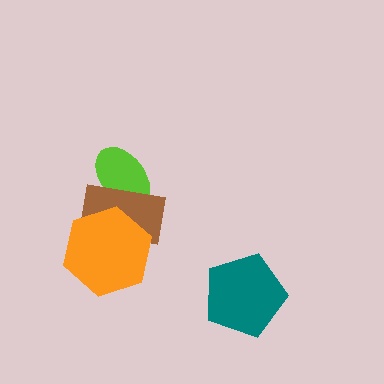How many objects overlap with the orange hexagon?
1 object overlaps with the orange hexagon.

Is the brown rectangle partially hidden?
Yes, it is partially covered by another shape.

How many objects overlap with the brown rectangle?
2 objects overlap with the brown rectangle.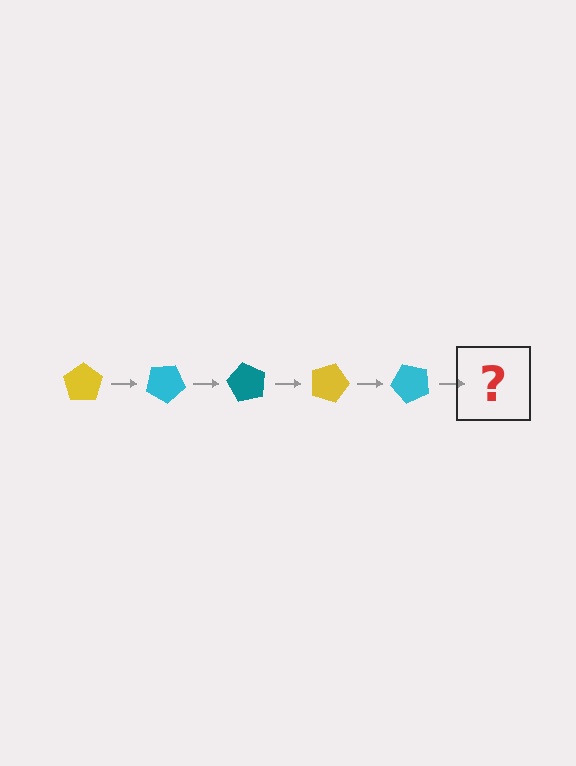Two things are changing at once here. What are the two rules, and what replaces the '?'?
The two rules are that it rotates 30 degrees each step and the color cycles through yellow, cyan, and teal. The '?' should be a teal pentagon, rotated 150 degrees from the start.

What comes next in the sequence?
The next element should be a teal pentagon, rotated 150 degrees from the start.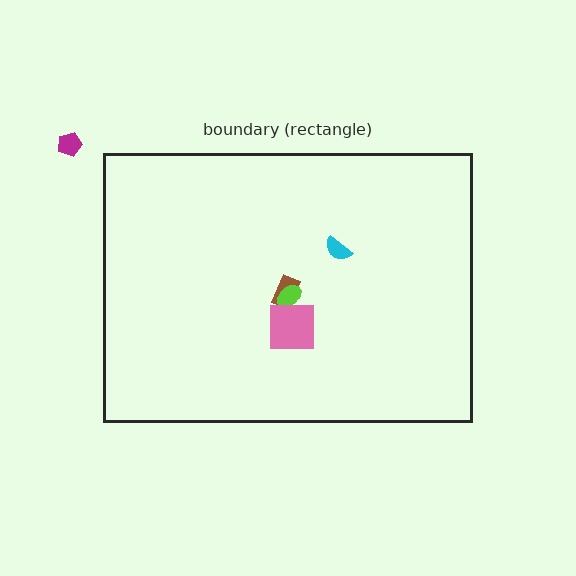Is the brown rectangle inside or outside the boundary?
Inside.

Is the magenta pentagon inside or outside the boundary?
Outside.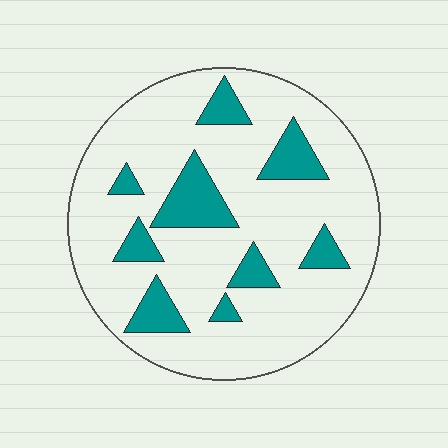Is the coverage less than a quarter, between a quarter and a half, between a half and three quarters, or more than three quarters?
Less than a quarter.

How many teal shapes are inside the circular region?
9.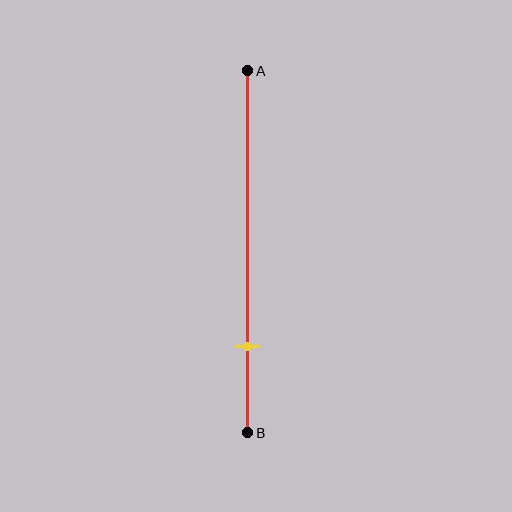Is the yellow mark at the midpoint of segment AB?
No, the mark is at about 75% from A, not at the 50% midpoint.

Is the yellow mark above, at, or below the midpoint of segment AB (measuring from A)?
The yellow mark is below the midpoint of segment AB.